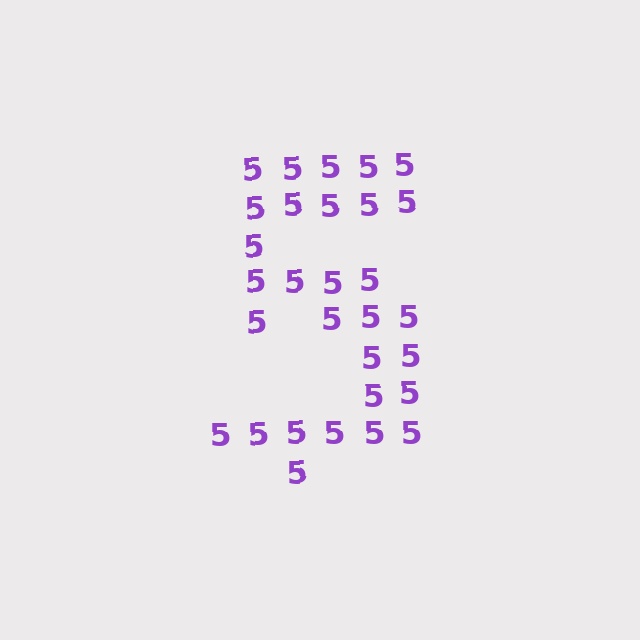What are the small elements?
The small elements are digit 5's.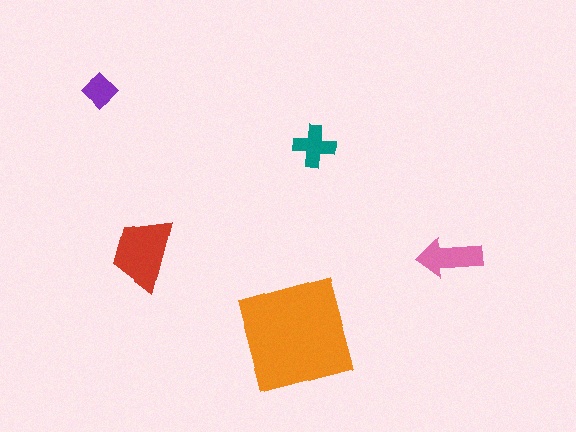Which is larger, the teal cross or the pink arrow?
The pink arrow.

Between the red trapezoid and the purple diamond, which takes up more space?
The red trapezoid.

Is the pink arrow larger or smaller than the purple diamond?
Larger.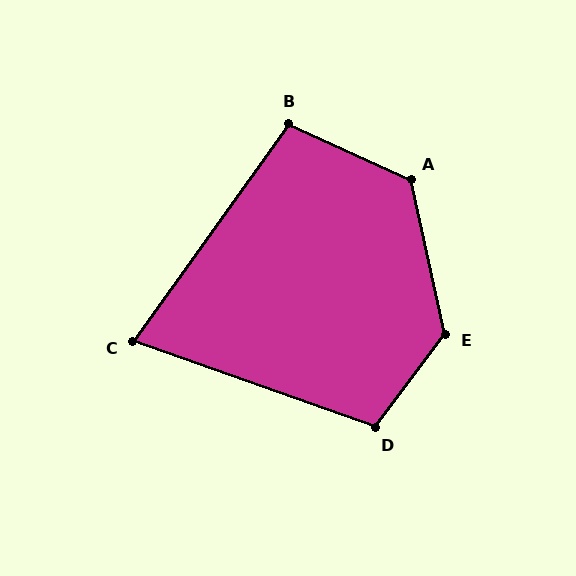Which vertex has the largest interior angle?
E, at approximately 130 degrees.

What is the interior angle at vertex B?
Approximately 101 degrees (obtuse).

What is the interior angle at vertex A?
Approximately 127 degrees (obtuse).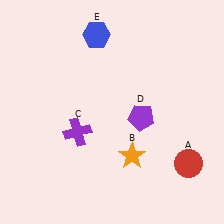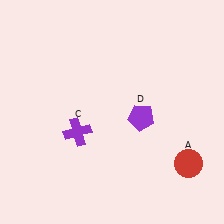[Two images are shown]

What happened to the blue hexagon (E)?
The blue hexagon (E) was removed in Image 2. It was in the top-left area of Image 1.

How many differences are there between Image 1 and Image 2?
There are 2 differences between the two images.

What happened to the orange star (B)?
The orange star (B) was removed in Image 2. It was in the bottom-right area of Image 1.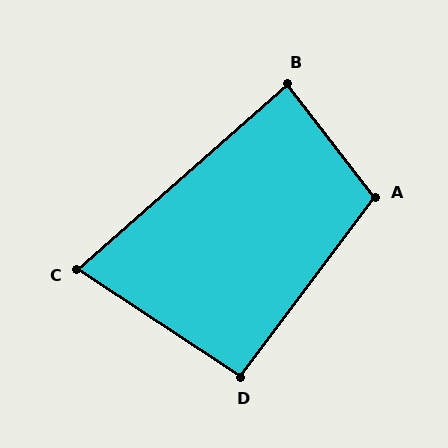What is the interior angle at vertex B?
Approximately 86 degrees (approximately right).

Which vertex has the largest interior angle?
A, at approximately 105 degrees.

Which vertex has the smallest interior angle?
C, at approximately 75 degrees.